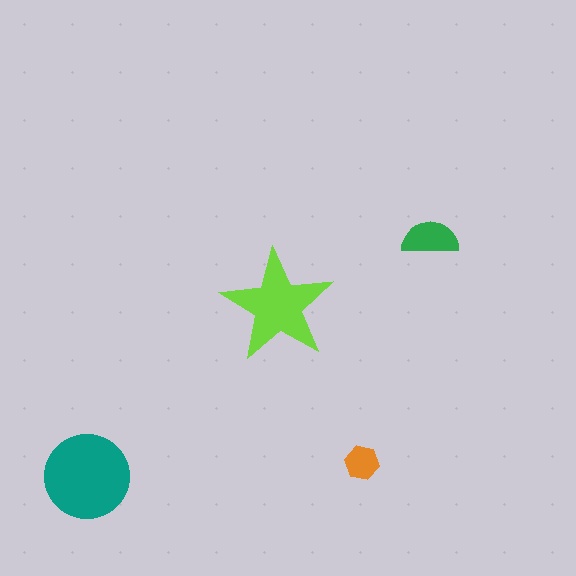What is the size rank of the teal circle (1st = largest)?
1st.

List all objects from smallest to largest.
The orange hexagon, the green semicircle, the lime star, the teal circle.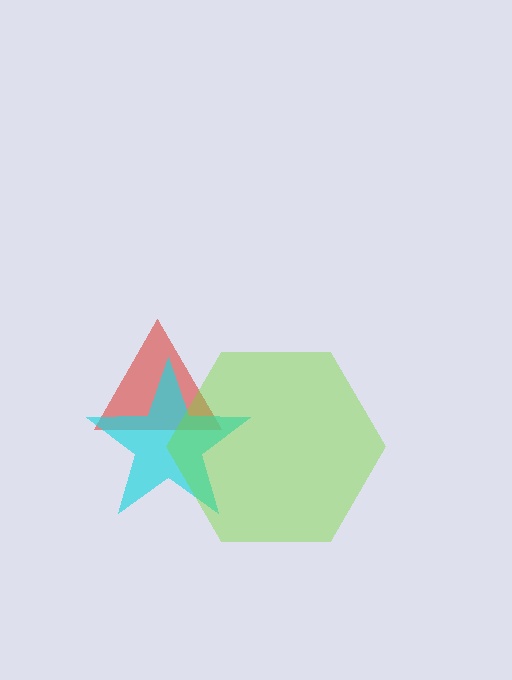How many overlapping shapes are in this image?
There are 3 overlapping shapes in the image.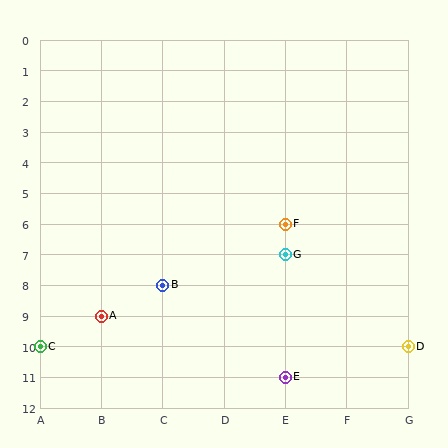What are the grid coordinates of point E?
Point E is at grid coordinates (E, 11).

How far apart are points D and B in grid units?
Points D and B are 4 columns and 2 rows apart (about 4.5 grid units diagonally).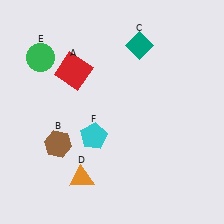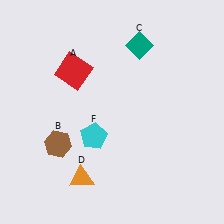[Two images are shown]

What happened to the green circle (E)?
The green circle (E) was removed in Image 2. It was in the top-left area of Image 1.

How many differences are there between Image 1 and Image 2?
There is 1 difference between the two images.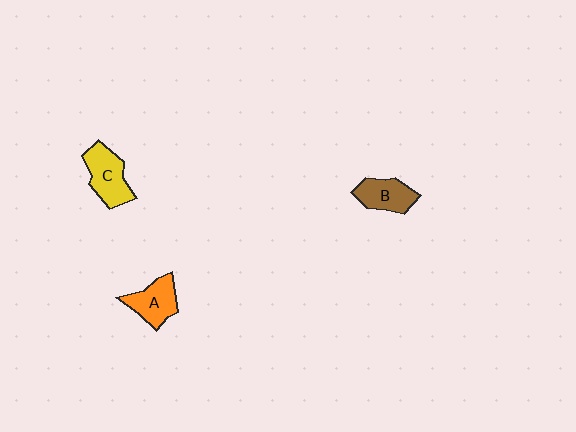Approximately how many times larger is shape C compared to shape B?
Approximately 1.2 times.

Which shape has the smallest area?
Shape B (brown).